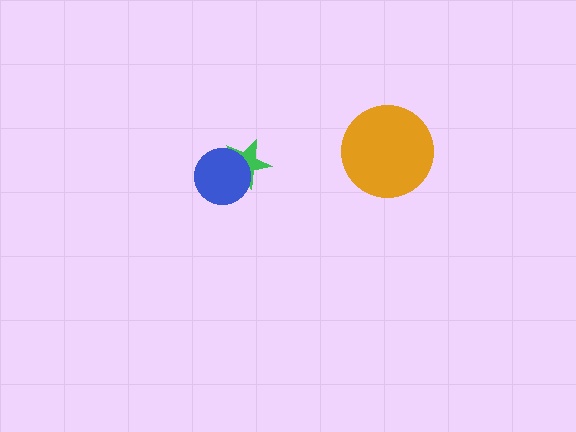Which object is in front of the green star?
The blue circle is in front of the green star.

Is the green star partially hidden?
Yes, it is partially covered by another shape.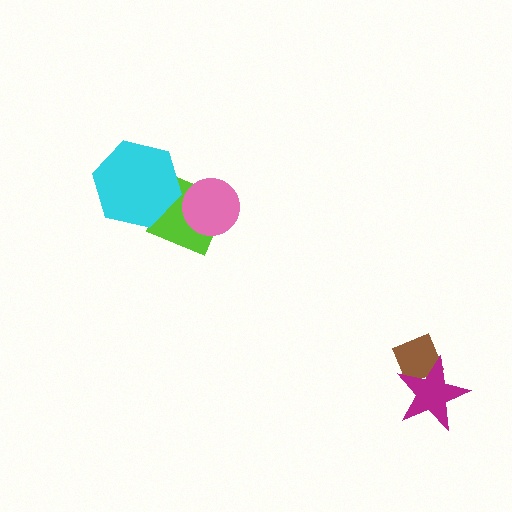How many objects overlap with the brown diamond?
1 object overlaps with the brown diamond.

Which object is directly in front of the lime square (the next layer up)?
The pink circle is directly in front of the lime square.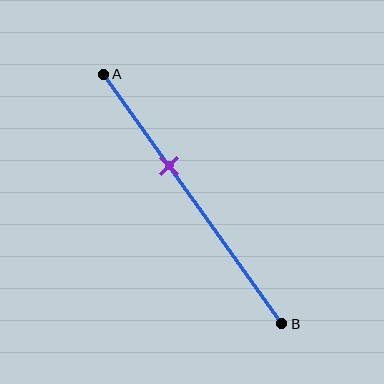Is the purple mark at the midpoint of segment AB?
No, the mark is at about 35% from A, not at the 50% midpoint.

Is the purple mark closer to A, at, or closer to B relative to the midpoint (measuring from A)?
The purple mark is closer to point A than the midpoint of segment AB.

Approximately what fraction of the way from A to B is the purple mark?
The purple mark is approximately 35% of the way from A to B.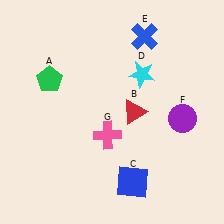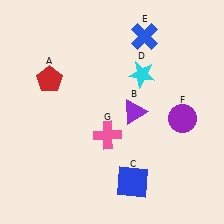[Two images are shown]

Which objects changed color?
A changed from green to red. B changed from red to purple.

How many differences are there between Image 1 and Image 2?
There are 2 differences between the two images.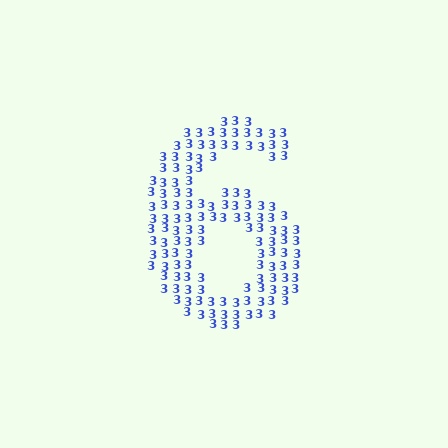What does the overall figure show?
The overall figure shows the digit 6.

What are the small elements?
The small elements are digit 3's.